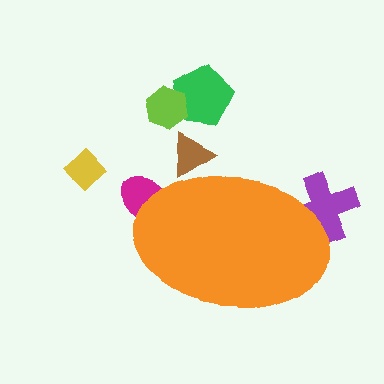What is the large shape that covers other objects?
An orange ellipse.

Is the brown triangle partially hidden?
Yes, the brown triangle is partially hidden behind the orange ellipse.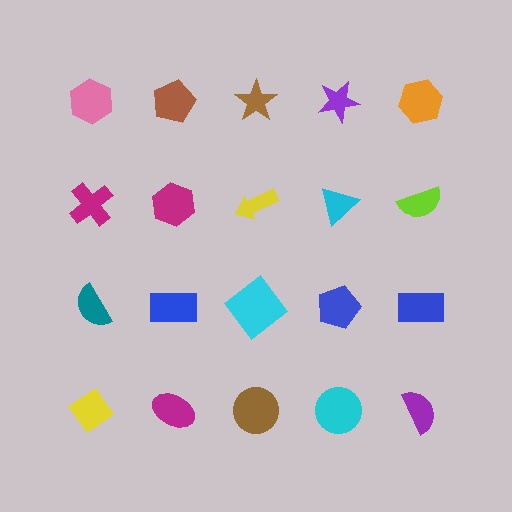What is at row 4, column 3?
A brown circle.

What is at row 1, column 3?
A brown star.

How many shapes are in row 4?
5 shapes.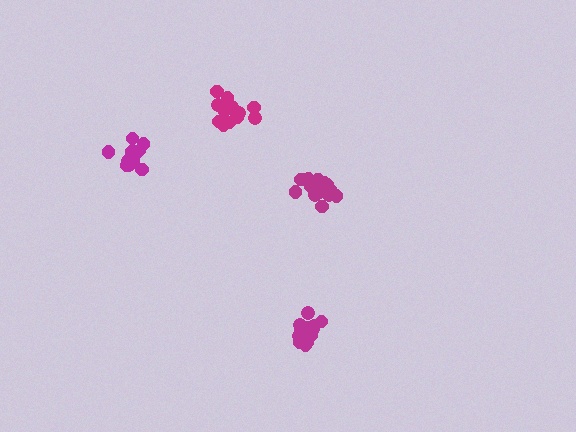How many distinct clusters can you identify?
There are 4 distinct clusters.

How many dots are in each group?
Group 1: 16 dots, Group 2: 13 dots, Group 3: 13 dots, Group 4: 12 dots (54 total).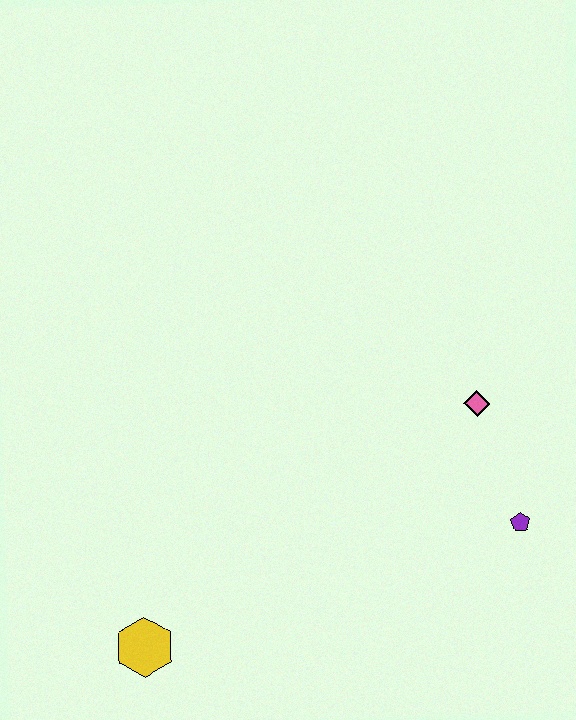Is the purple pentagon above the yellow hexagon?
Yes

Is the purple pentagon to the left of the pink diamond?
No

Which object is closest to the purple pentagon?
The pink diamond is closest to the purple pentagon.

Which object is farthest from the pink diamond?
The yellow hexagon is farthest from the pink diamond.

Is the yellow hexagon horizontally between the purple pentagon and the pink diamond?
No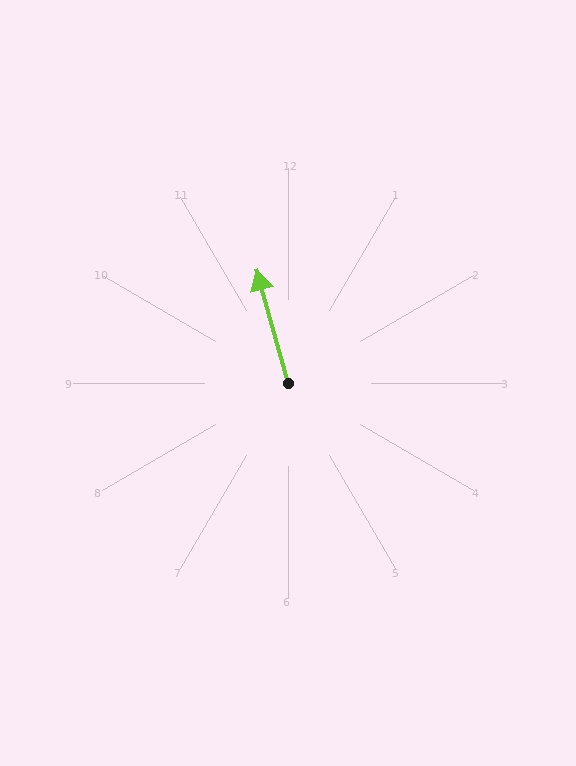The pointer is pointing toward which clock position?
Roughly 11 o'clock.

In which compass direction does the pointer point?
North.